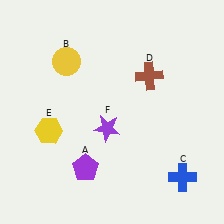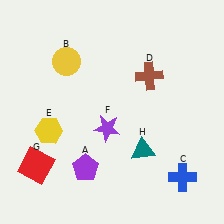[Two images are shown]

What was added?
A red square (G), a teal triangle (H) were added in Image 2.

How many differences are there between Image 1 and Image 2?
There are 2 differences between the two images.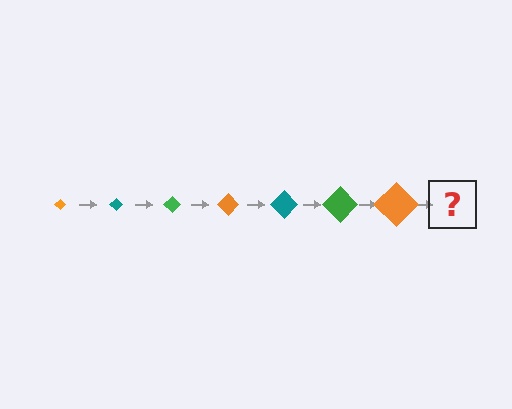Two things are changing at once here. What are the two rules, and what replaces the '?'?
The two rules are that the diamond grows larger each step and the color cycles through orange, teal, and green. The '?' should be a teal diamond, larger than the previous one.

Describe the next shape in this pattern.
It should be a teal diamond, larger than the previous one.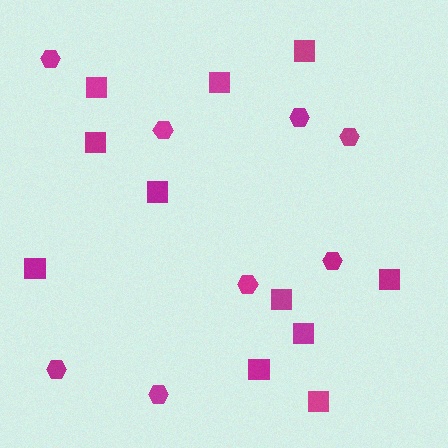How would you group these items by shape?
There are 2 groups: one group of hexagons (8) and one group of squares (11).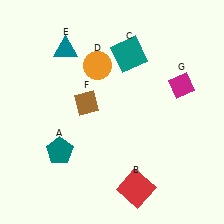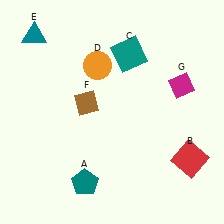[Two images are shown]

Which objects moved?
The objects that moved are: the teal pentagon (A), the red square (B), the teal triangle (E).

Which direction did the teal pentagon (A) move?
The teal pentagon (A) moved down.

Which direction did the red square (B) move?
The red square (B) moved right.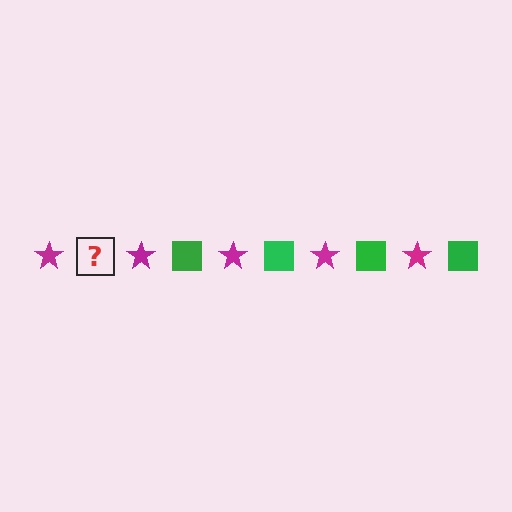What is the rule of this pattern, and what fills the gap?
The rule is that the pattern alternates between magenta star and green square. The gap should be filled with a green square.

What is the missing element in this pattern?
The missing element is a green square.